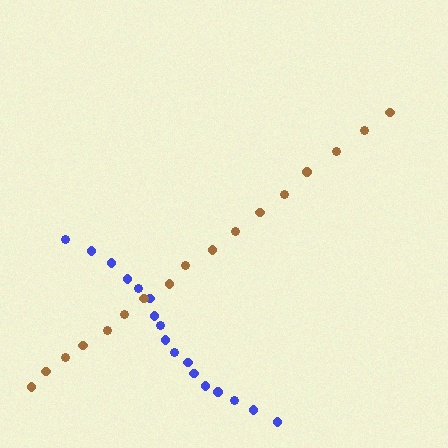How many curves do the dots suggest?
There are 2 distinct paths.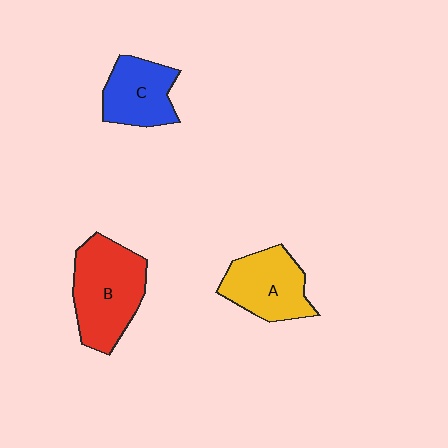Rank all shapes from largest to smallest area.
From largest to smallest: B (red), A (yellow), C (blue).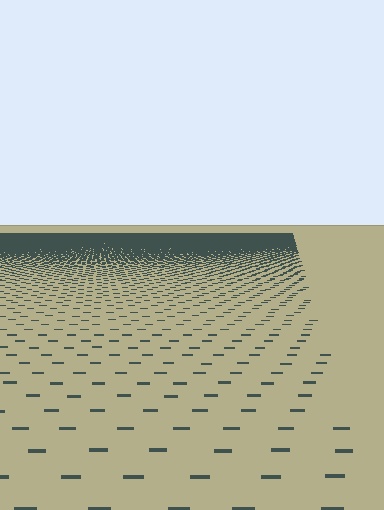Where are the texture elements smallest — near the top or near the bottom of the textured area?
Near the top.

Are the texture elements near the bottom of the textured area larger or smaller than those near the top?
Larger. Near the bottom, elements are closer to the viewer and appear at a bigger on-screen size.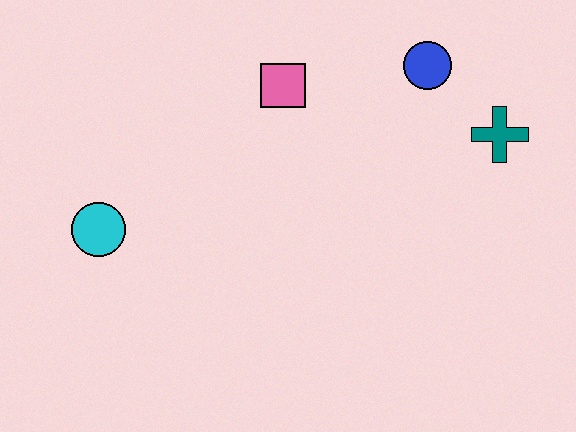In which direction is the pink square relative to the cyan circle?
The pink square is to the right of the cyan circle.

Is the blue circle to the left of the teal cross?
Yes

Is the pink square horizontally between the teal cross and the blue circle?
No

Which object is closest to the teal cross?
The blue circle is closest to the teal cross.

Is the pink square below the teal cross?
No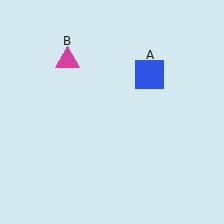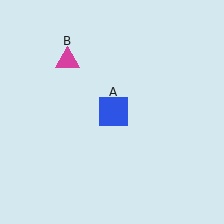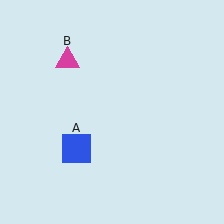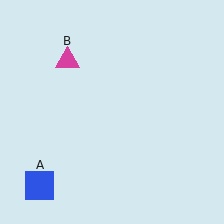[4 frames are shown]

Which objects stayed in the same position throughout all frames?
Magenta triangle (object B) remained stationary.